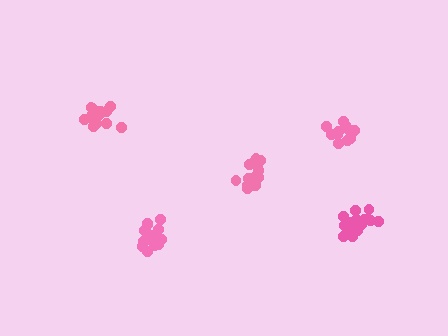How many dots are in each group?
Group 1: 15 dots, Group 2: 16 dots, Group 3: 15 dots, Group 4: 11 dots, Group 5: 16 dots (73 total).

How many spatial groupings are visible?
There are 5 spatial groupings.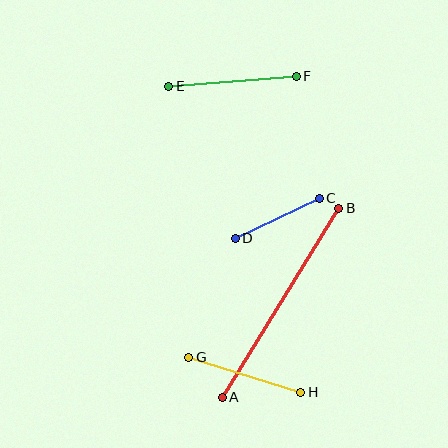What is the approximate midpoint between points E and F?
The midpoint is at approximately (232, 81) pixels.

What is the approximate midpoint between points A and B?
The midpoint is at approximately (280, 303) pixels.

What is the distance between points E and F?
The distance is approximately 128 pixels.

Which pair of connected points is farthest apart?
Points A and B are farthest apart.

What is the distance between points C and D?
The distance is approximately 93 pixels.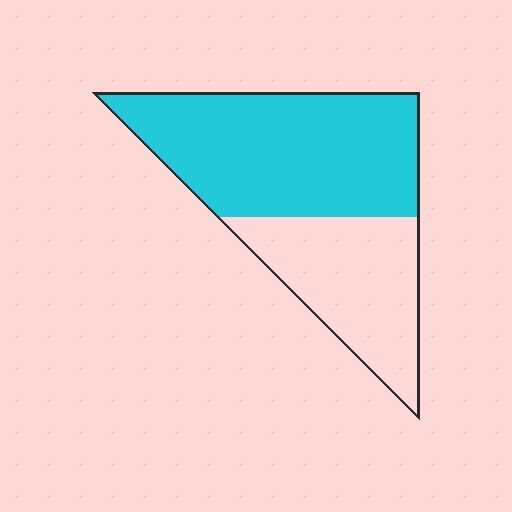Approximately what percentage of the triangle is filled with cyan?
Approximately 60%.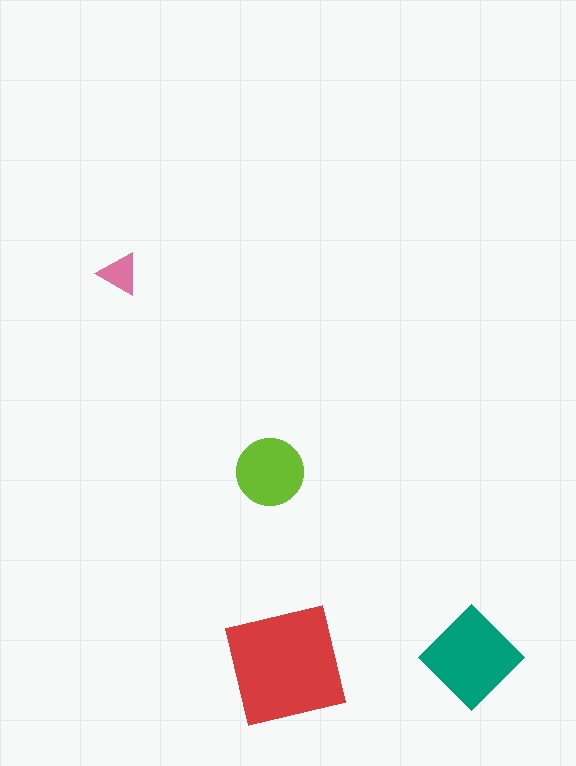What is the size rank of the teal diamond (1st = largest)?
2nd.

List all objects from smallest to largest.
The pink triangle, the lime circle, the teal diamond, the red square.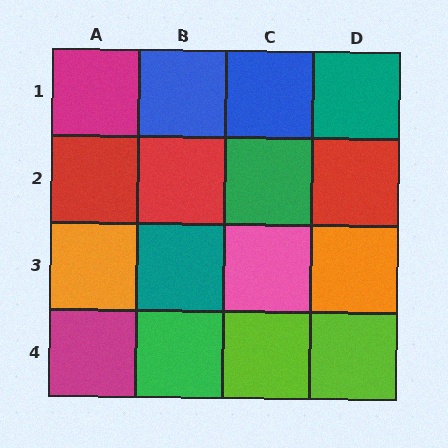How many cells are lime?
2 cells are lime.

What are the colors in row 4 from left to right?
Magenta, green, lime, lime.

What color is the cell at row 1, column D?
Teal.